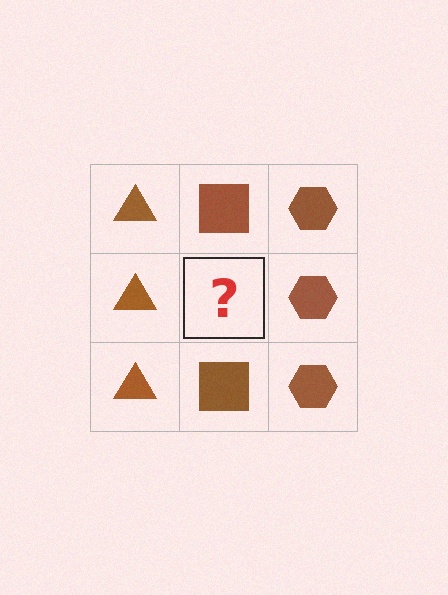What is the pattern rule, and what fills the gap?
The rule is that each column has a consistent shape. The gap should be filled with a brown square.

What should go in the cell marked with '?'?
The missing cell should contain a brown square.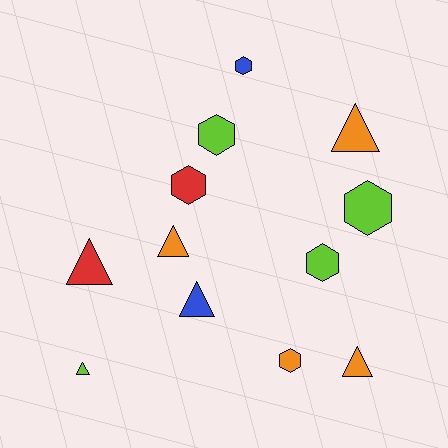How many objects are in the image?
There are 12 objects.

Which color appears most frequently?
Lime, with 4 objects.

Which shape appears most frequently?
Triangle, with 6 objects.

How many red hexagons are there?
There is 1 red hexagon.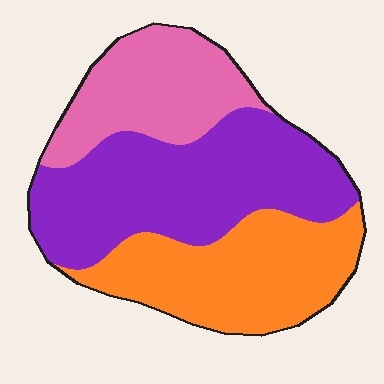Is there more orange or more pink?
Orange.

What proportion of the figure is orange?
Orange covers around 30% of the figure.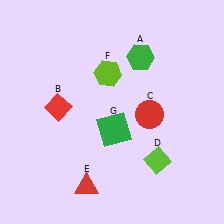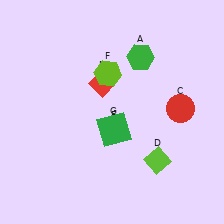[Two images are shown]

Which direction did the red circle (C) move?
The red circle (C) moved right.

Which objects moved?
The objects that moved are: the red diamond (B), the red circle (C), the red triangle (E).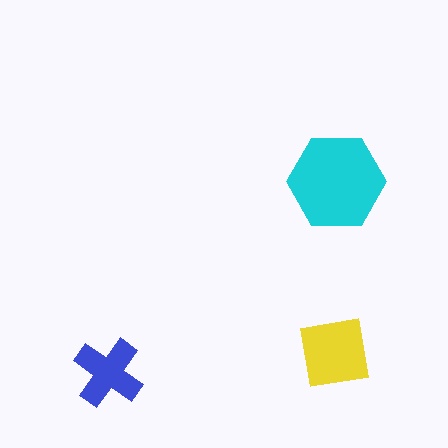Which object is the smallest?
The blue cross.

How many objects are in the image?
There are 3 objects in the image.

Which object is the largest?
The cyan hexagon.